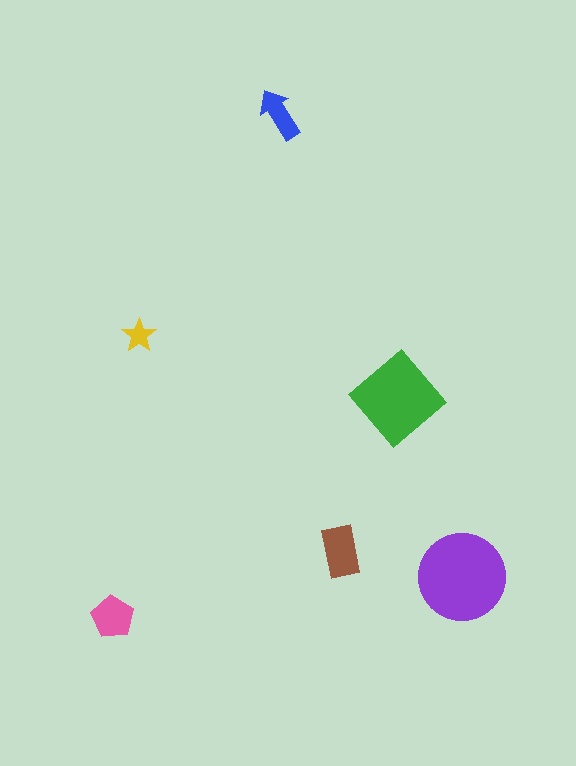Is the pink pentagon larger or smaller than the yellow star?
Larger.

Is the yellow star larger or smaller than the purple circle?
Smaller.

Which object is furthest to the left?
The pink pentagon is leftmost.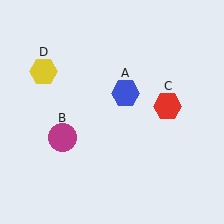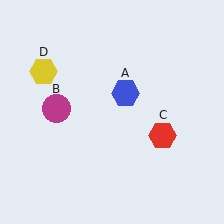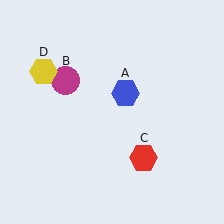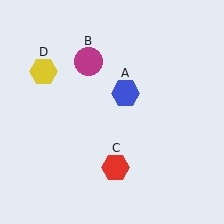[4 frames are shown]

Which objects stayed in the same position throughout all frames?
Blue hexagon (object A) and yellow hexagon (object D) remained stationary.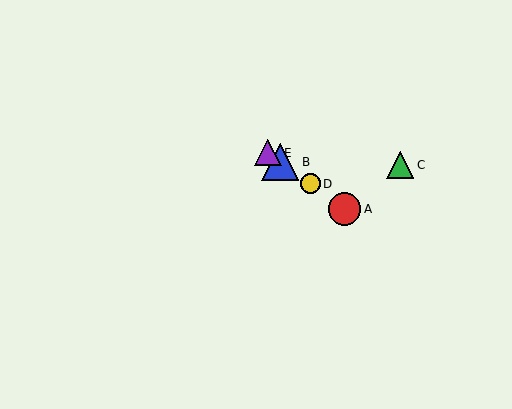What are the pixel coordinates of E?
Object E is at (268, 153).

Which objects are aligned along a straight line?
Objects A, B, D, E are aligned along a straight line.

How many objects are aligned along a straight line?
4 objects (A, B, D, E) are aligned along a straight line.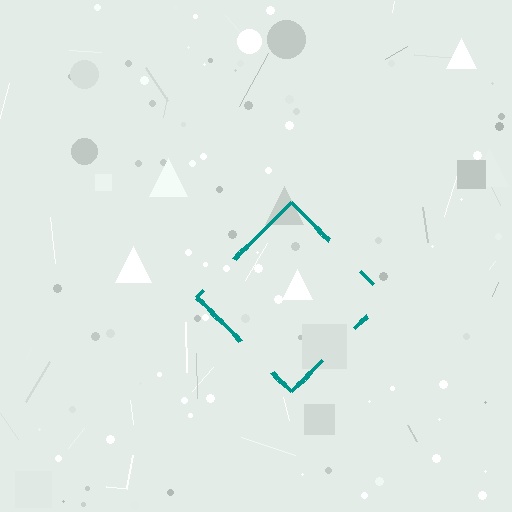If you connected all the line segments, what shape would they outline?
They would outline a diamond.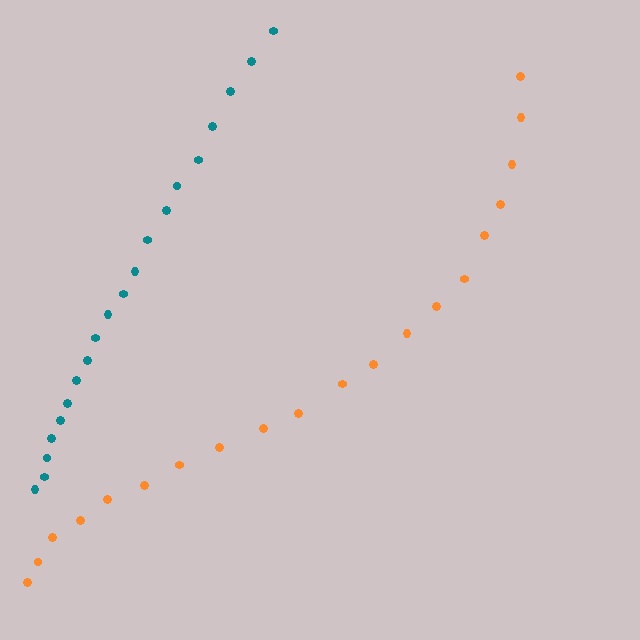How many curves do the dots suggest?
There are 2 distinct paths.